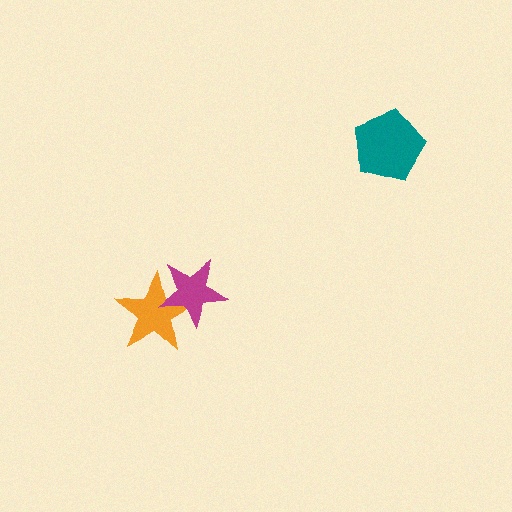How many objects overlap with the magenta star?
1 object overlaps with the magenta star.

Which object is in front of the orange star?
The magenta star is in front of the orange star.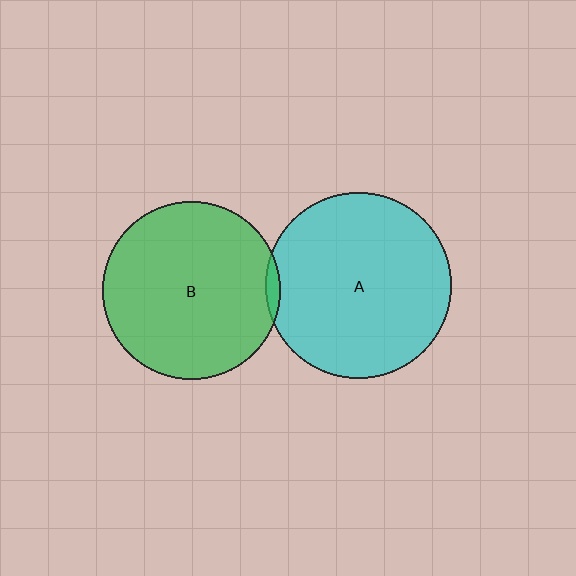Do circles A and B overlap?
Yes.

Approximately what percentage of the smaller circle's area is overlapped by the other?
Approximately 5%.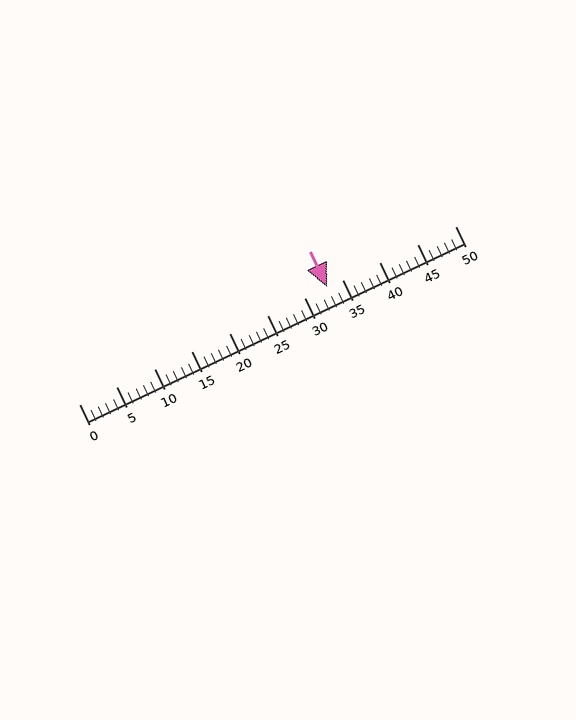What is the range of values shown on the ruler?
The ruler shows values from 0 to 50.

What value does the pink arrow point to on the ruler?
The pink arrow points to approximately 33.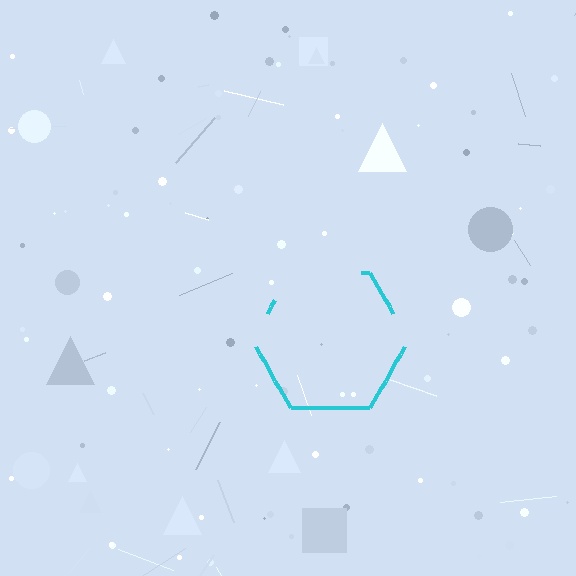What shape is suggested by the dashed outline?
The dashed outline suggests a hexagon.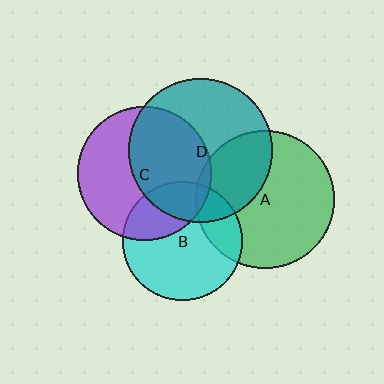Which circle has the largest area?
Circle D (teal).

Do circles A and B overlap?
Yes.